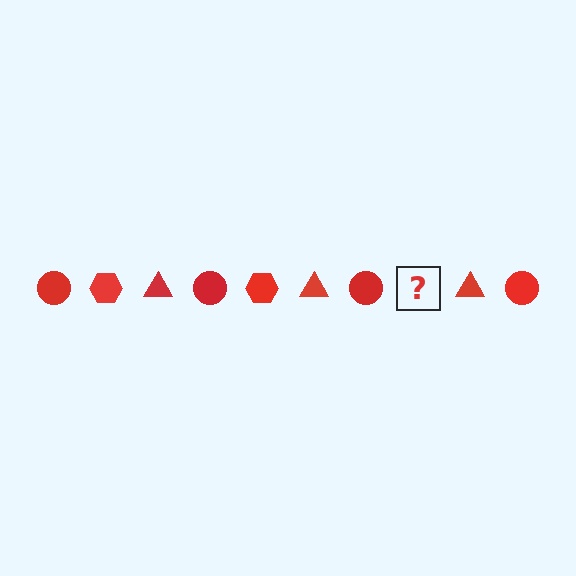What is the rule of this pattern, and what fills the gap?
The rule is that the pattern cycles through circle, hexagon, triangle shapes in red. The gap should be filled with a red hexagon.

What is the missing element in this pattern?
The missing element is a red hexagon.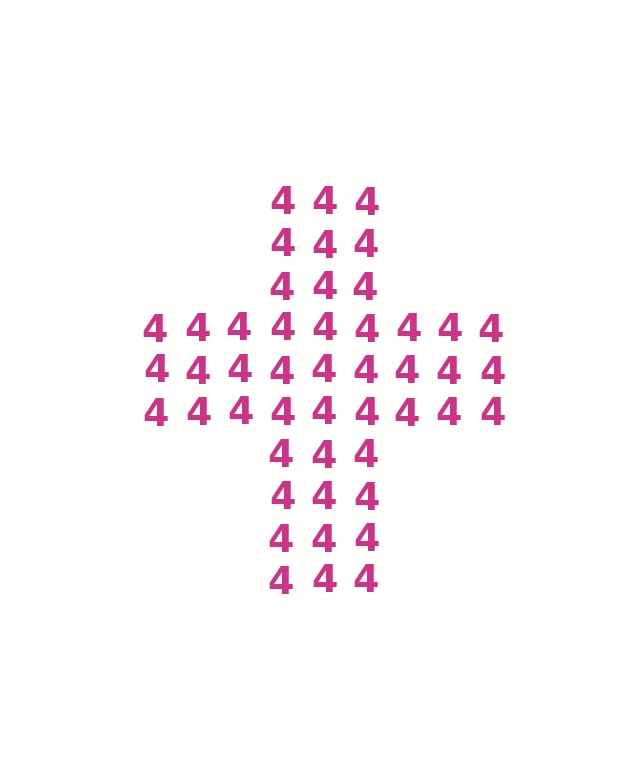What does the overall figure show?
The overall figure shows a cross.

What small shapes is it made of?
It is made of small digit 4's.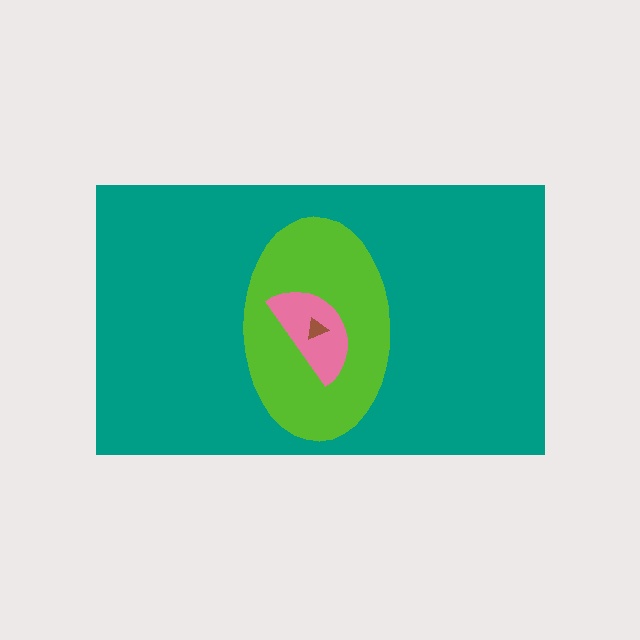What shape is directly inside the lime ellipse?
The pink semicircle.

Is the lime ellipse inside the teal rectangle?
Yes.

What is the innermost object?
The brown triangle.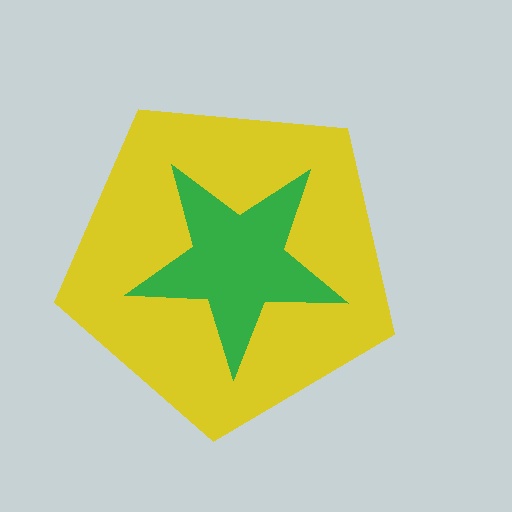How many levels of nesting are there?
2.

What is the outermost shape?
The yellow pentagon.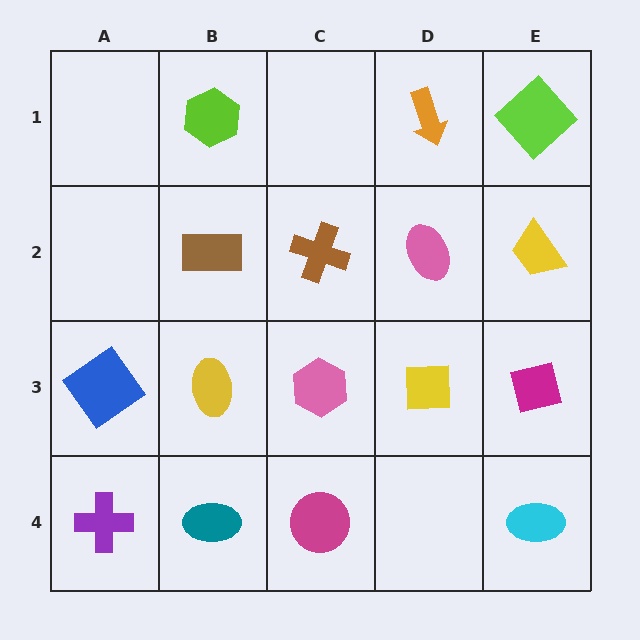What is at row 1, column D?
An orange arrow.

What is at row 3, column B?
A yellow ellipse.